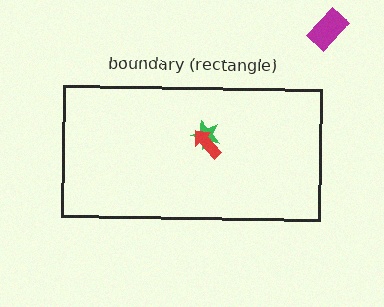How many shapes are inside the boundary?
2 inside, 1 outside.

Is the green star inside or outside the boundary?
Inside.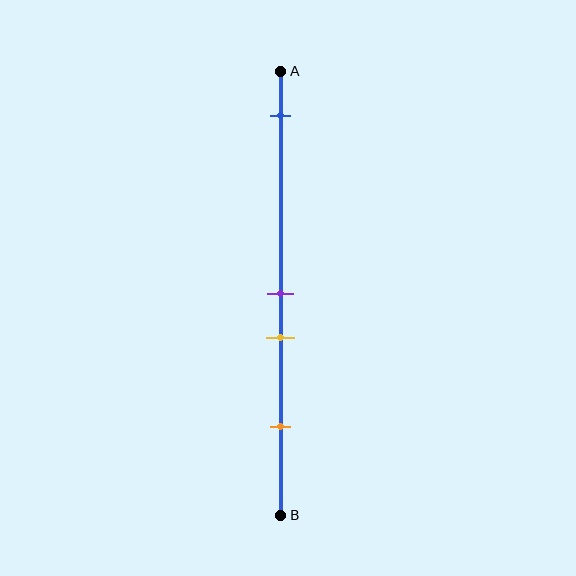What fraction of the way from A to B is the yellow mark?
The yellow mark is approximately 60% (0.6) of the way from A to B.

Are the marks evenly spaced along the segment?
No, the marks are not evenly spaced.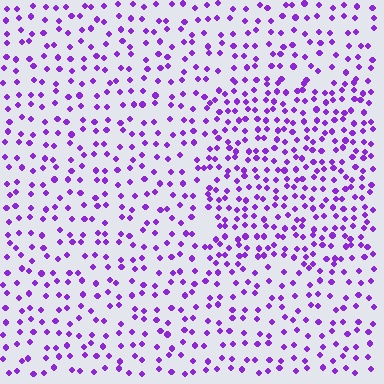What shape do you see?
I see a rectangle.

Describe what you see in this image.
The image contains small purple elements arranged at two different densities. A rectangle-shaped region is visible where the elements are more densely packed than the surrounding area.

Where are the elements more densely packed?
The elements are more densely packed inside the rectangle boundary.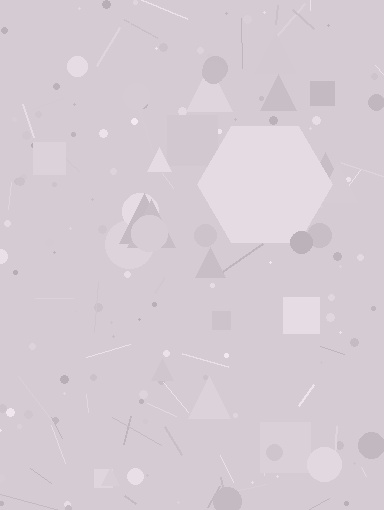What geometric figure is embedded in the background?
A hexagon is embedded in the background.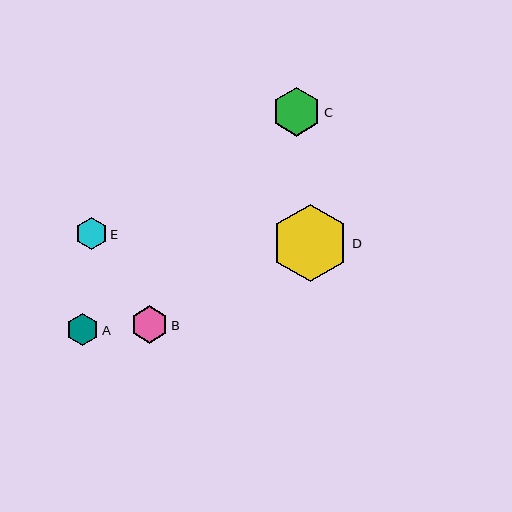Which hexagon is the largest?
Hexagon D is the largest with a size of approximately 78 pixels.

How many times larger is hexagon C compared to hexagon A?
Hexagon C is approximately 1.5 times the size of hexagon A.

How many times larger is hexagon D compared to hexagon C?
Hexagon D is approximately 1.6 times the size of hexagon C.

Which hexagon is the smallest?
Hexagon E is the smallest with a size of approximately 32 pixels.